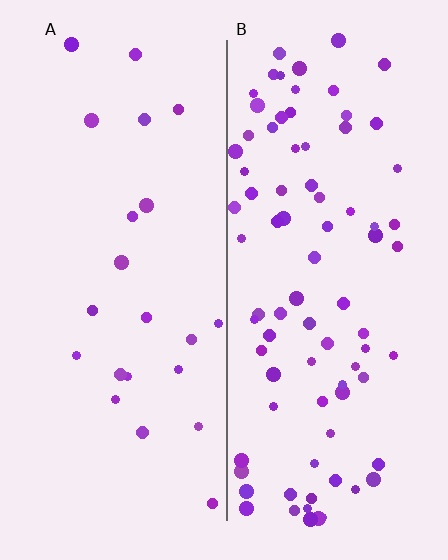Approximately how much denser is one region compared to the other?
Approximately 3.8× — region B over region A.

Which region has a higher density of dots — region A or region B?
B (the right).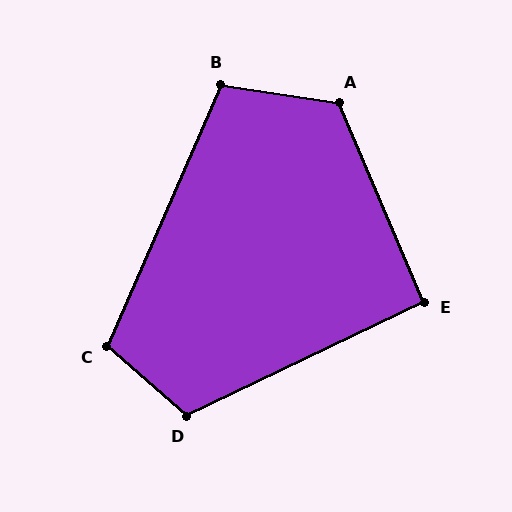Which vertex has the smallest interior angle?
E, at approximately 92 degrees.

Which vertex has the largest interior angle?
A, at approximately 121 degrees.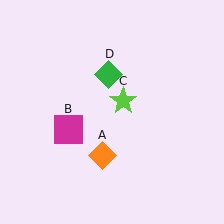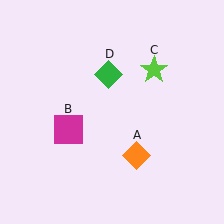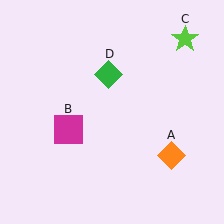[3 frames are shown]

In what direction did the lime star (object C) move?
The lime star (object C) moved up and to the right.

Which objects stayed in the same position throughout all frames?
Magenta square (object B) and green diamond (object D) remained stationary.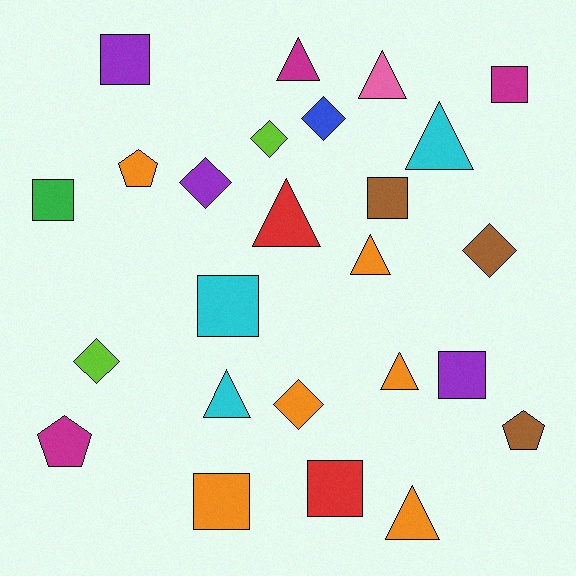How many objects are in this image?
There are 25 objects.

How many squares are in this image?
There are 8 squares.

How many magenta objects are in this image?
There are 3 magenta objects.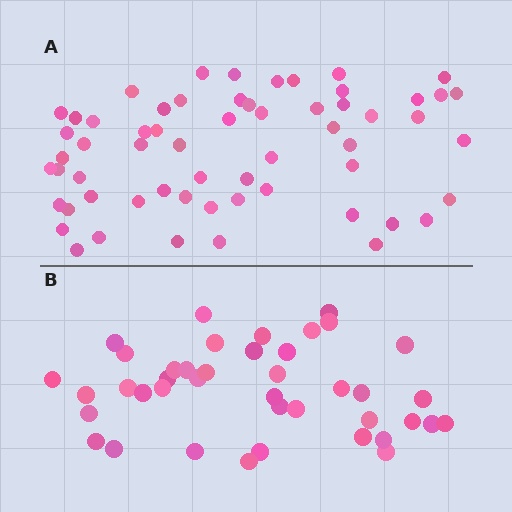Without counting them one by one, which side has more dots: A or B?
Region A (the top region) has more dots.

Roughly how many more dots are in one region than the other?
Region A has approximately 20 more dots than region B.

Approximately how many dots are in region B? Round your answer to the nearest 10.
About 40 dots. (The exact count is 41, which rounds to 40.)